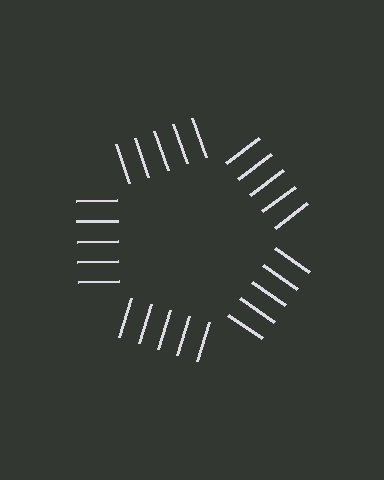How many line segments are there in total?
25 — 5 along each of the 5 edges.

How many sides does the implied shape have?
5 sides — the line-ends trace a pentagon.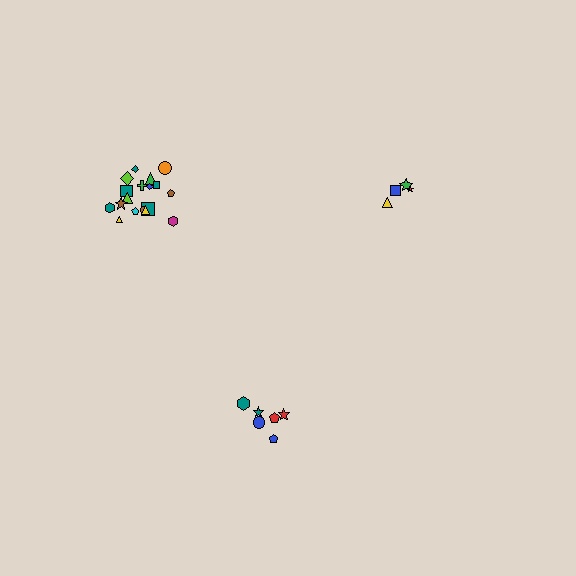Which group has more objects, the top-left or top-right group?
The top-left group.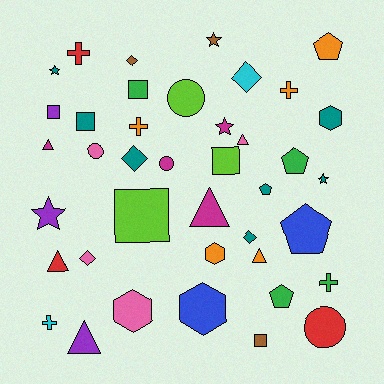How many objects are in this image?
There are 40 objects.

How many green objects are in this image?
There are 4 green objects.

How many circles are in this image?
There are 4 circles.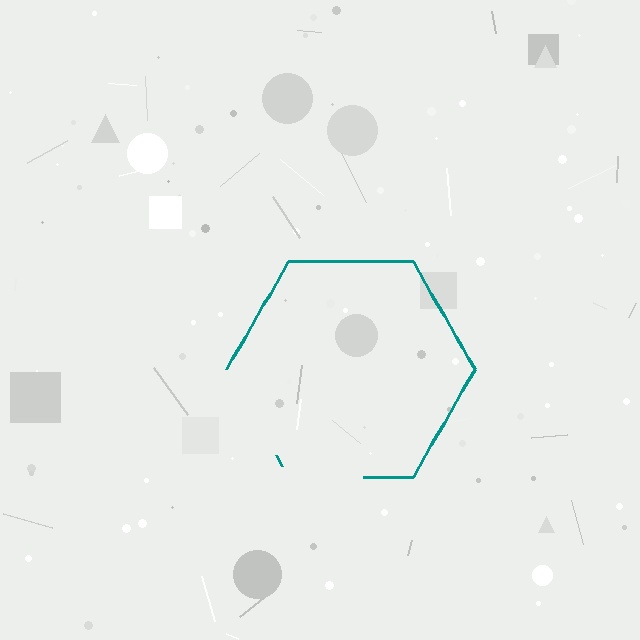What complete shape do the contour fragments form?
The contour fragments form a hexagon.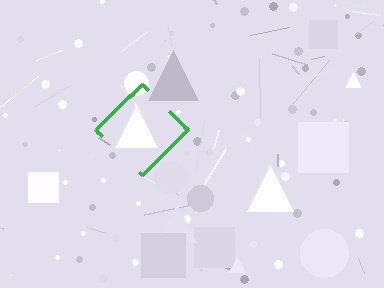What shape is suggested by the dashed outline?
The dashed outline suggests a diamond.